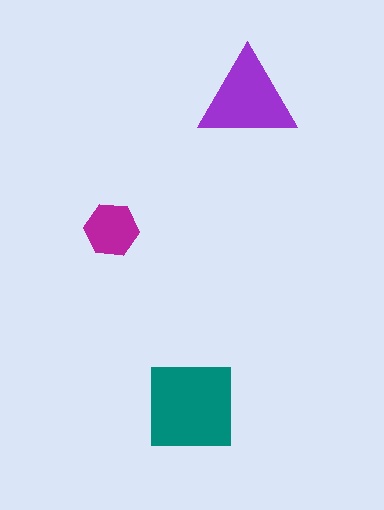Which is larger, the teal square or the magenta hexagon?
The teal square.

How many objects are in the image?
There are 3 objects in the image.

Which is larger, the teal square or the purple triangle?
The teal square.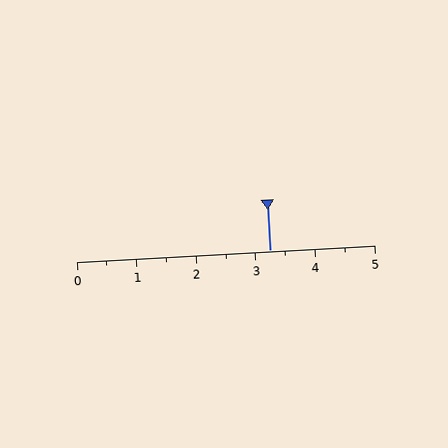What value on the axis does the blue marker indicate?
The marker indicates approximately 3.2.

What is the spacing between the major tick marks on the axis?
The major ticks are spaced 1 apart.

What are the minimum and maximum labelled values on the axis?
The axis runs from 0 to 5.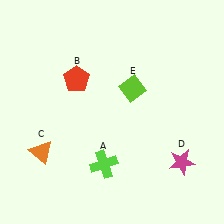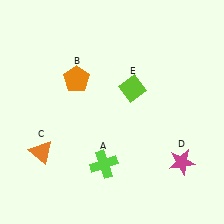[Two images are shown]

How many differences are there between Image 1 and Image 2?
There is 1 difference between the two images.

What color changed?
The pentagon (B) changed from red in Image 1 to orange in Image 2.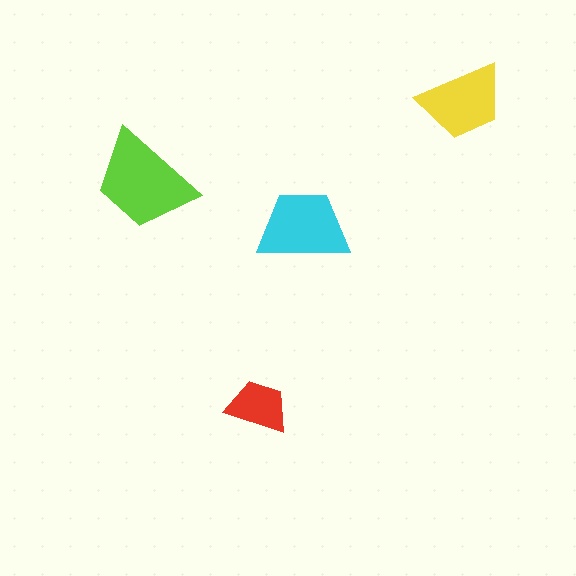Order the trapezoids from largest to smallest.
the lime one, the cyan one, the yellow one, the red one.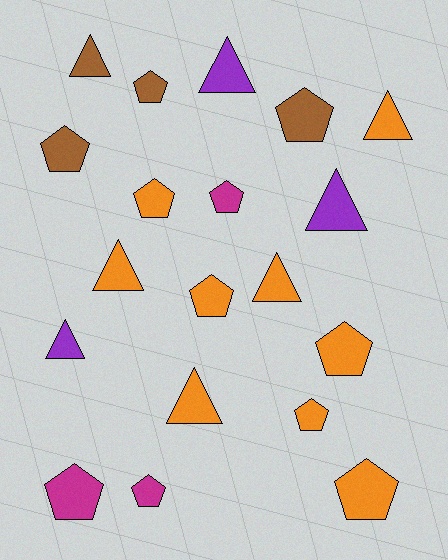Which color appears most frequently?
Orange, with 9 objects.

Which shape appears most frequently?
Pentagon, with 11 objects.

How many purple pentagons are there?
There are no purple pentagons.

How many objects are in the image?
There are 19 objects.